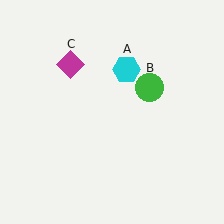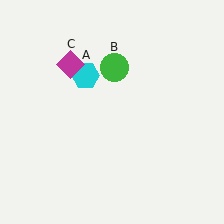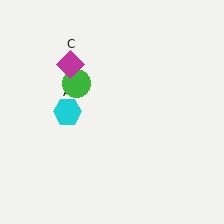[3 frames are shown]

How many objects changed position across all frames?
2 objects changed position: cyan hexagon (object A), green circle (object B).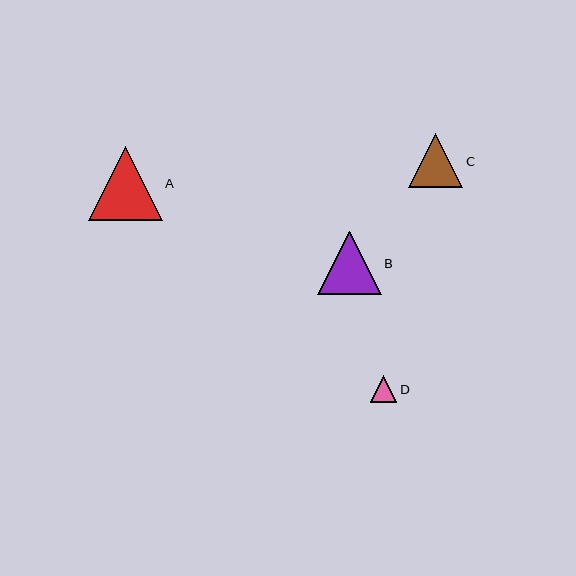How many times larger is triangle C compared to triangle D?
Triangle C is approximately 2.0 times the size of triangle D.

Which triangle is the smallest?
Triangle D is the smallest with a size of approximately 27 pixels.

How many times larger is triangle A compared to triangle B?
Triangle A is approximately 1.2 times the size of triangle B.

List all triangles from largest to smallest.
From largest to smallest: A, B, C, D.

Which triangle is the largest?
Triangle A is the largest with a size of approximately 74 pixels.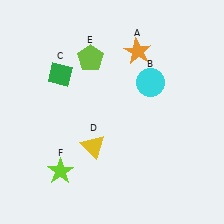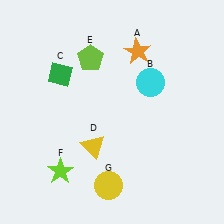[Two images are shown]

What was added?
A yellow circle (G) was added in Image 2.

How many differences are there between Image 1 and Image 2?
There is 1 difference between the two images.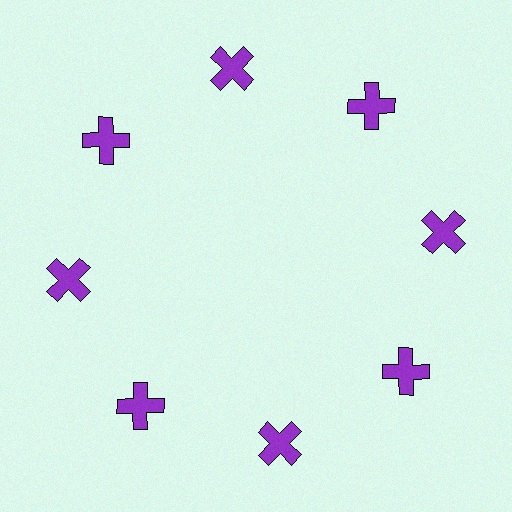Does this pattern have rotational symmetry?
Yes, this pattern has 8-fold rotational symmetry. It looks the same after rotating 45 degrees around the center.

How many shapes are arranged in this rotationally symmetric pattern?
There are 8 shapes, arranged in 8 groups of 1.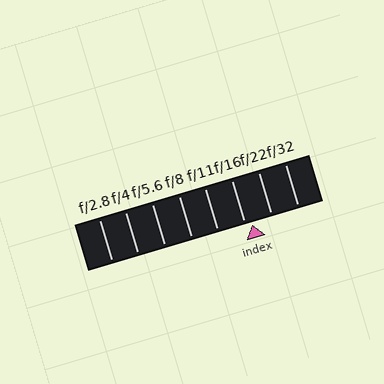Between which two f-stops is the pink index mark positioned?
The index mark is between f/16 and f/22.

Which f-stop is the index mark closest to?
The index mark is closest to f/16.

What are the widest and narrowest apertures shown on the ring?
The widest aperture shown is f/2.8 and the narrowest is f/32.